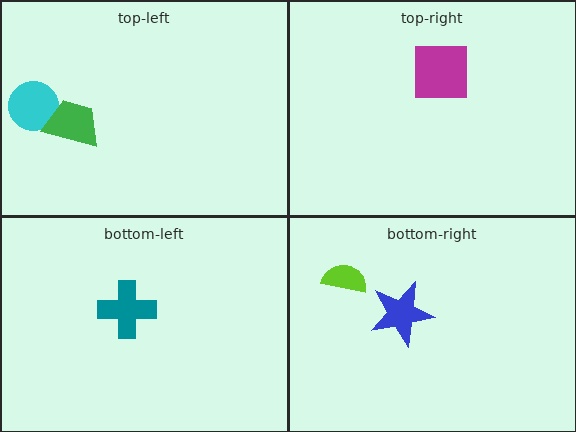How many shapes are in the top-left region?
2.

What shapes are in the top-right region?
The magenta square.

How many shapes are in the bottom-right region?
2.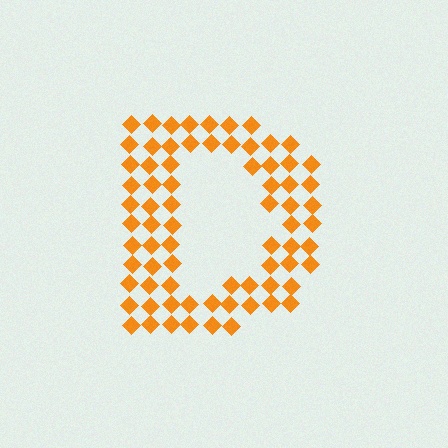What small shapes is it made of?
It is made of small diamonds.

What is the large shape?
The large shape is the letter D.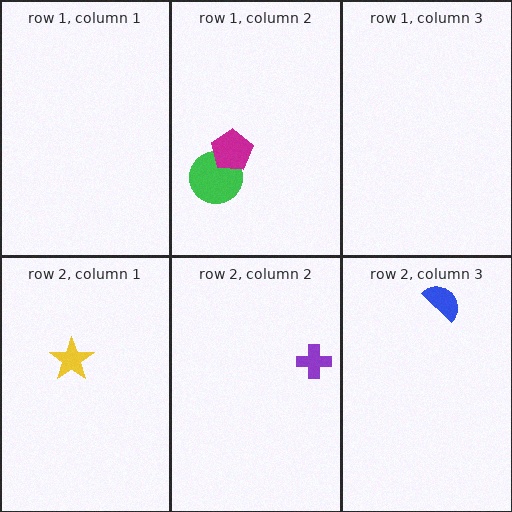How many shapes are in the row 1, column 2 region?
2.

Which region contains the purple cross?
The row 2, column 2 region.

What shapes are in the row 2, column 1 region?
The yellow star.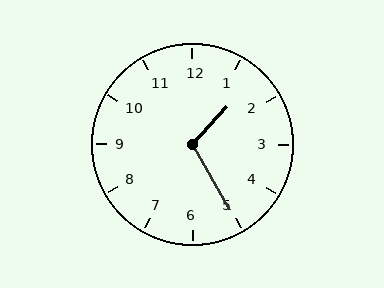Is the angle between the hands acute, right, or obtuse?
It is obtuse.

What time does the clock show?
1:25.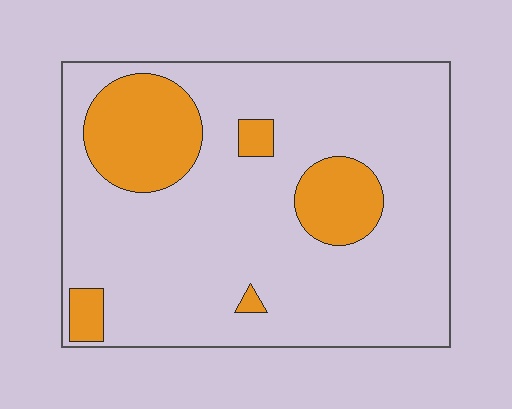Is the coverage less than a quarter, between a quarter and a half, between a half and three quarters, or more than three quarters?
Less than a quarter.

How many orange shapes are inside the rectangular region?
5.